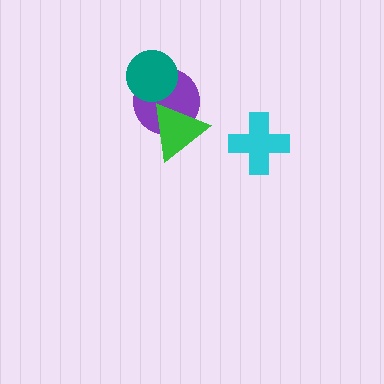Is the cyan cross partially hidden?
No, no other shape covers it.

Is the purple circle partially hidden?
Yes, it is partially covered by another shape.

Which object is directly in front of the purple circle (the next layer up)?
The green triangle is directly in front of the purple circle.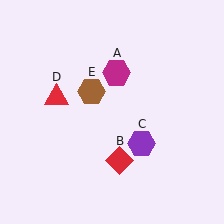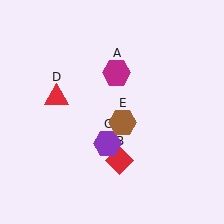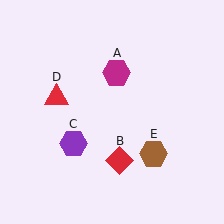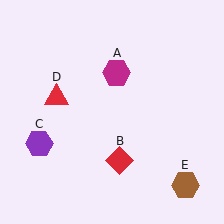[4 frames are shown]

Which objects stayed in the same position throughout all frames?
Magenta hexagon (object A) and red diamond (object B) and red triangle (object D) remained stationary.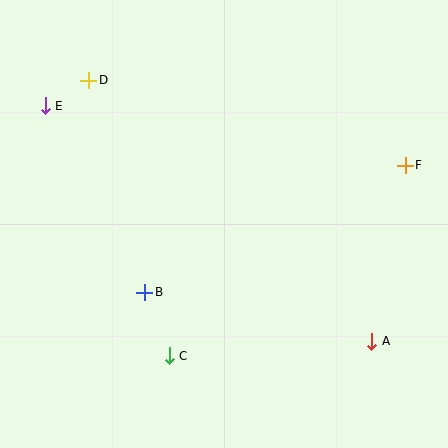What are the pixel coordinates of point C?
Point C is at (169, 356).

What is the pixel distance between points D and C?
The distance between D and C is 287 pixels.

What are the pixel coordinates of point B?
Point B is at (145, 292).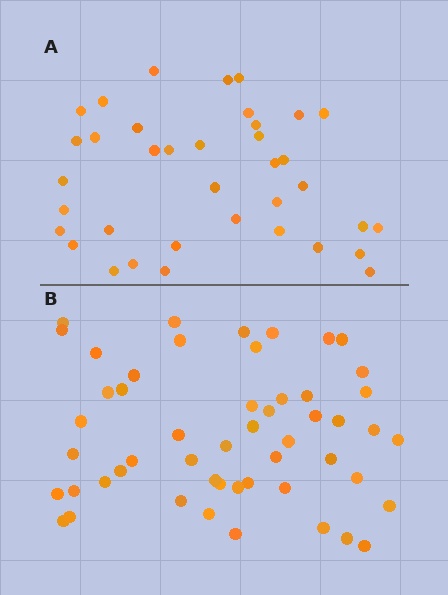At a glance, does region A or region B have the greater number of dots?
Region B (the bottom region) has more dots.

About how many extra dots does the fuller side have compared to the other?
Region B has approximately 15 more dots than region A.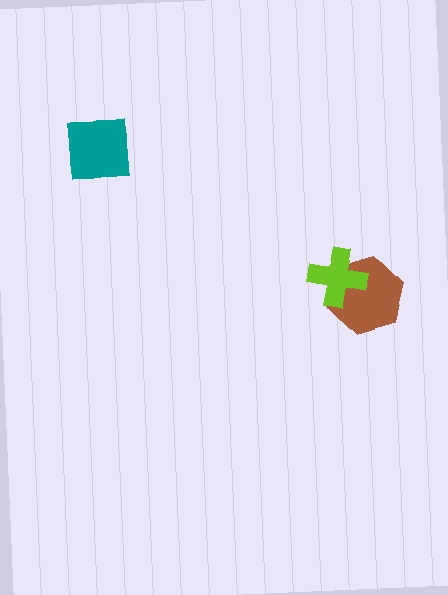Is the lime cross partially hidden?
No, no other shape covers it.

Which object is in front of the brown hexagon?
The lime cross is in front of the brown hexagon.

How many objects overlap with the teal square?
0 objects overlap with the teal square.